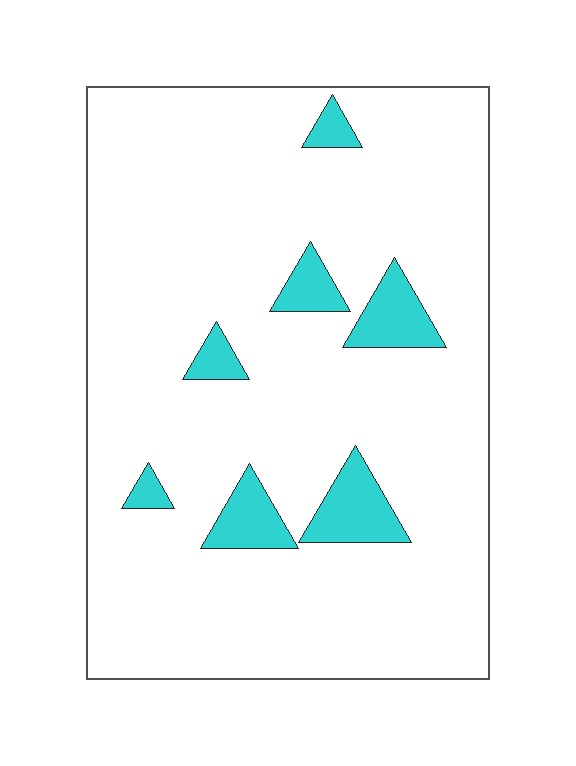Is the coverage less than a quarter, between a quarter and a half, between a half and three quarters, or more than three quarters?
Less than a quarter.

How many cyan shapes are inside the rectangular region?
7.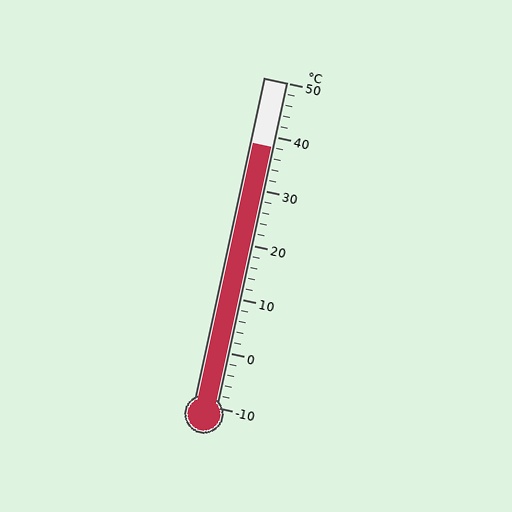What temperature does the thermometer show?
The thermometer shows approximately 38°C.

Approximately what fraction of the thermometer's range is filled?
The thermometer is filled to approximately 80% of its range.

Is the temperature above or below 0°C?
The temperature is above 0°C.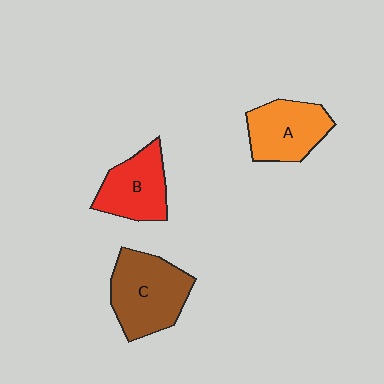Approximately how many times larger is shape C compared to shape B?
Approximately 1.3 times.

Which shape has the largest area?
Shape C (brown).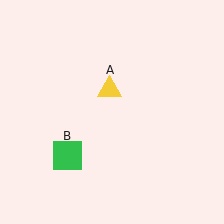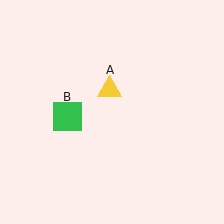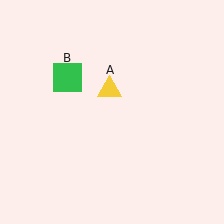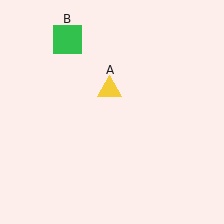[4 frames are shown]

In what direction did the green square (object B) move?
The green square (object B) moved up.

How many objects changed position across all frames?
1 object changed position: green square (object B).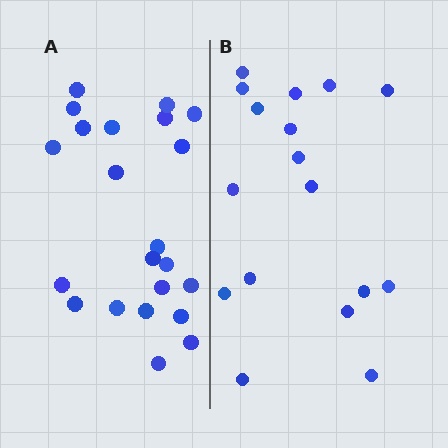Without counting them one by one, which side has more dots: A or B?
Region A (the left region) has more dots.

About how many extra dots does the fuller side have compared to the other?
Region A has about 5 more dots than region B.